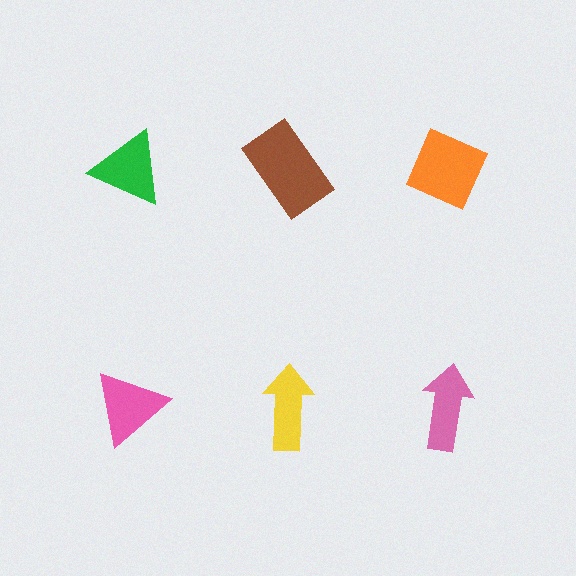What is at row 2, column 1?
A pink triangle.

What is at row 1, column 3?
An orange diamond.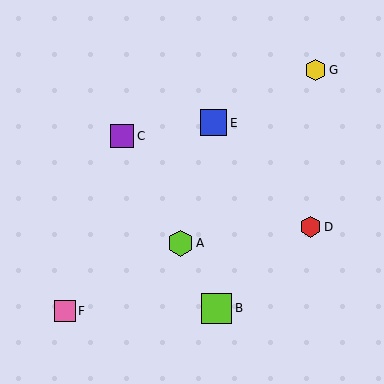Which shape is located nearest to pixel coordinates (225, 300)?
The lime square (labeled B) at (217, 308) is nearest to that location.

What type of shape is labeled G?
Shape G is a yellow hexagon.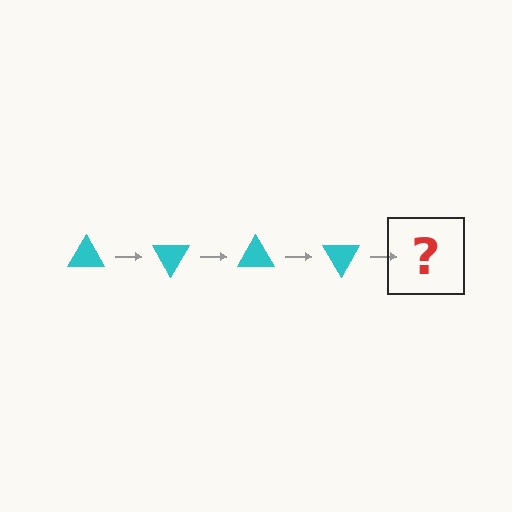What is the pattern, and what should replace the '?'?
The pattern is that the triangle rotates 60 degrees each step. The '?' should be a cyan triangle rotated 240 degrees.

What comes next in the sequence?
The next element should be a cyan triangle rotated 240 degrees.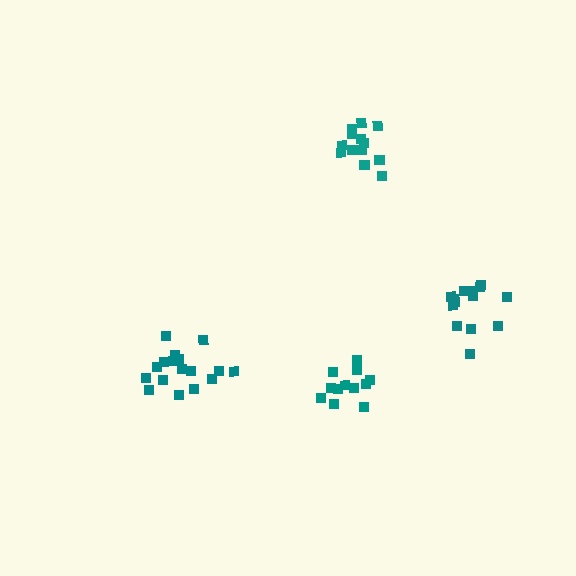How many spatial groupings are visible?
There are 4 spatial groupings.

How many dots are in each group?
Group 1: 15 dots, Group 2: 12 dots, Group 3: 17 dots, Group 4: 14 dots (58 total).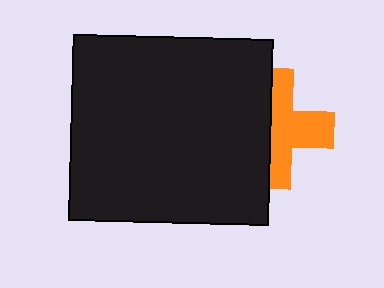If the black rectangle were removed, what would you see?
You would see the complete orange cross.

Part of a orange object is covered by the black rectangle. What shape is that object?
It is a cross.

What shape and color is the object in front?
The object in front is a black rectangle.